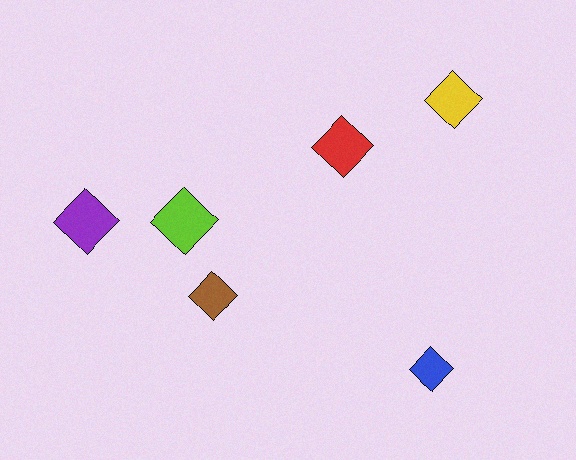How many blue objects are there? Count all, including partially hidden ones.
There is 1 blue object.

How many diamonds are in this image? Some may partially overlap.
There are 6 diamonds.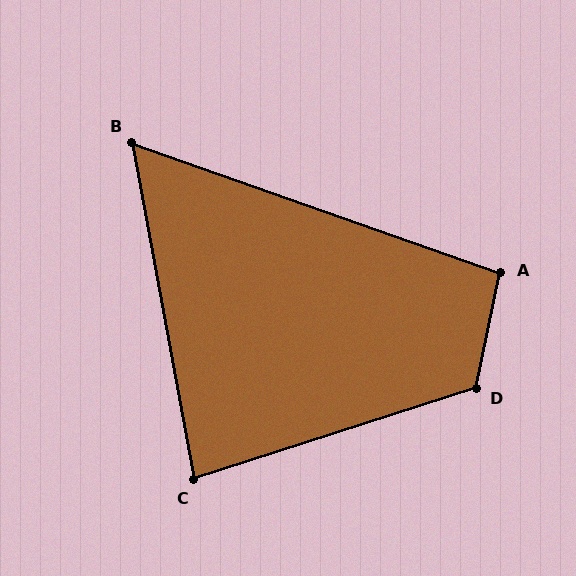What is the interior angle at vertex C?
Approximately 83 degrees (acute).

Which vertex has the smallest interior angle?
B, at approximately 60 degrees.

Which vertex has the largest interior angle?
D, at approximately 120 degrees.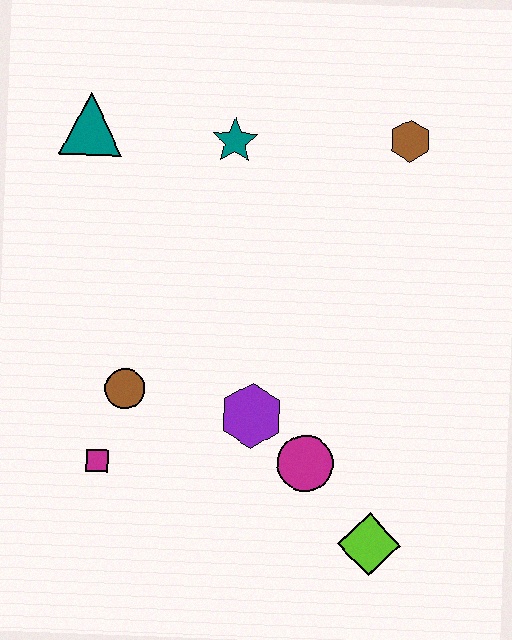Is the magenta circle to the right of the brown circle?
Yes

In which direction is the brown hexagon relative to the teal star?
The brown hexagon is to the right of the teal star.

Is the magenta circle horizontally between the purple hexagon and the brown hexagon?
Yes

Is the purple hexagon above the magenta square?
Yes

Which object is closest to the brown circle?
The magenta square is closest to the brown circle.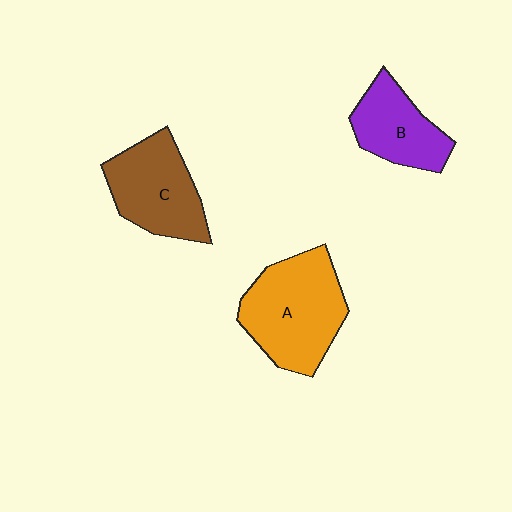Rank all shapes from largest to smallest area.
From largest to smallest: A (orange), C (brown), B (purple).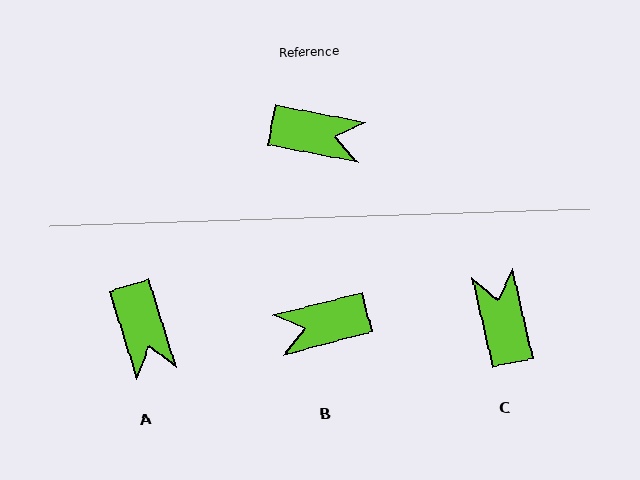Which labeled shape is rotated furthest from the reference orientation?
B, about 155 degrees away.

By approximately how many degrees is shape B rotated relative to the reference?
Approximately 155 degrees clockwise.